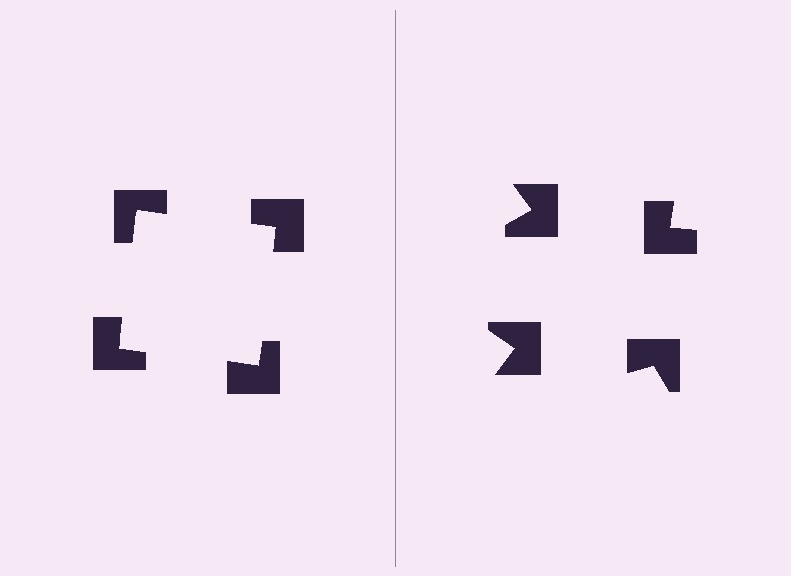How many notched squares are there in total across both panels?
8 — 4 on each side.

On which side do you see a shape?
An illusory square appears on the left side. On the right side the wedge cuts are rotated, so no coherent shape forms.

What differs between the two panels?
The notched squares are positioned identically on both sides; only the wedge orientations differ. On the left they align to a square; on the right they are misaligned.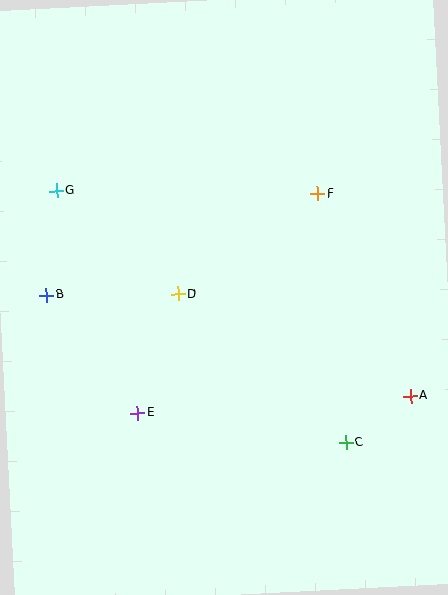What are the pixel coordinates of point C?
Point C is at (346, 443).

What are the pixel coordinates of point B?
Point B is at (47, 295).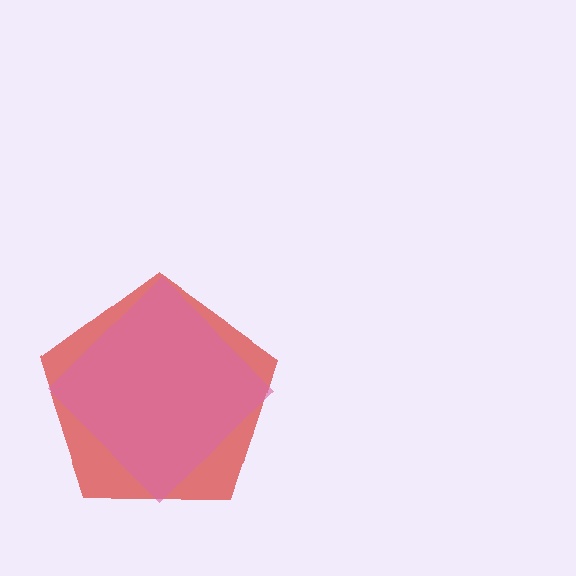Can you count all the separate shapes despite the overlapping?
Yes, there are 2 separate shapes.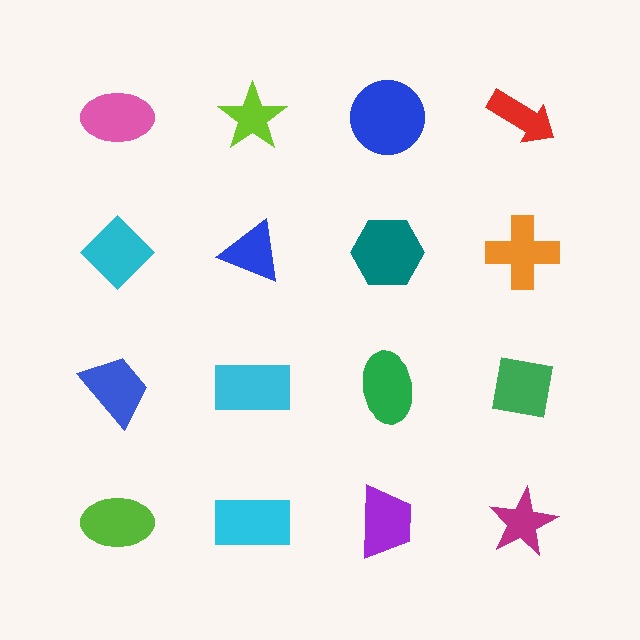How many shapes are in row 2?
4 shapes.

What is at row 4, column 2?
A cyan rectangle.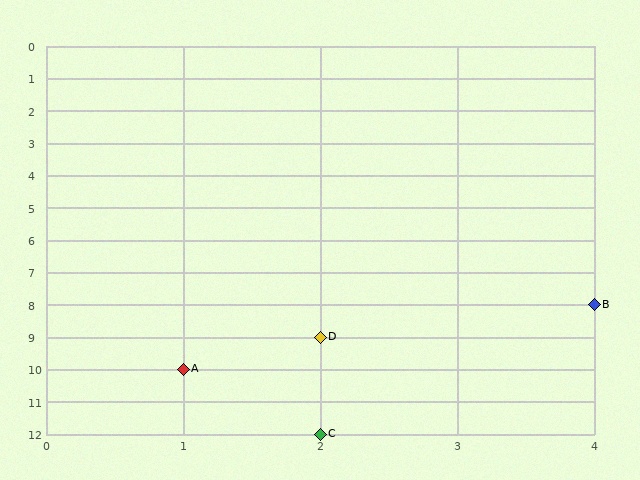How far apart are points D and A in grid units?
Points D and A are 1 column and 1 row apart (about 1.4 grid units diagonally).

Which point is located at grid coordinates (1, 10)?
Point A is at (1, 10).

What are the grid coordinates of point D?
Point D is at grid coordinates (2, 9).